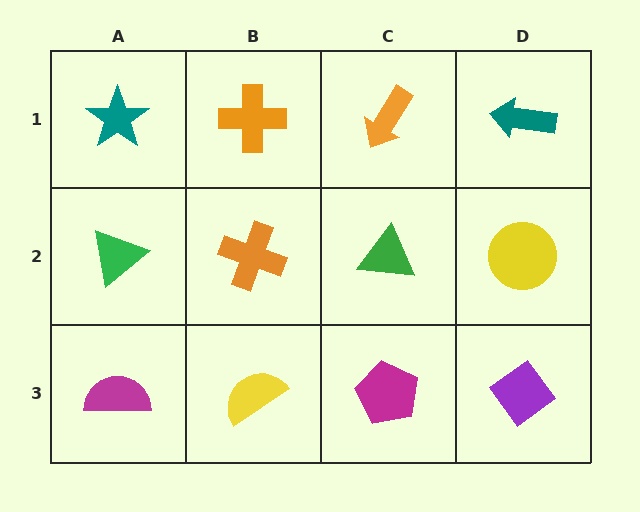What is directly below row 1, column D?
A yellow circle.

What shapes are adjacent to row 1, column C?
A green triangle (row 2, column C), an orange cross (row 1, column B), a teal arrow (row 1, column D).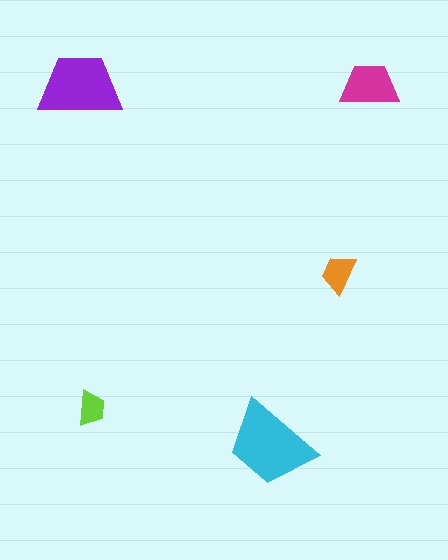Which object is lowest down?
The cyan trapezoid is bottommost.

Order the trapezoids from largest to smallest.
the cyan one, the purple one, the magenta one, the orange one, the lime one.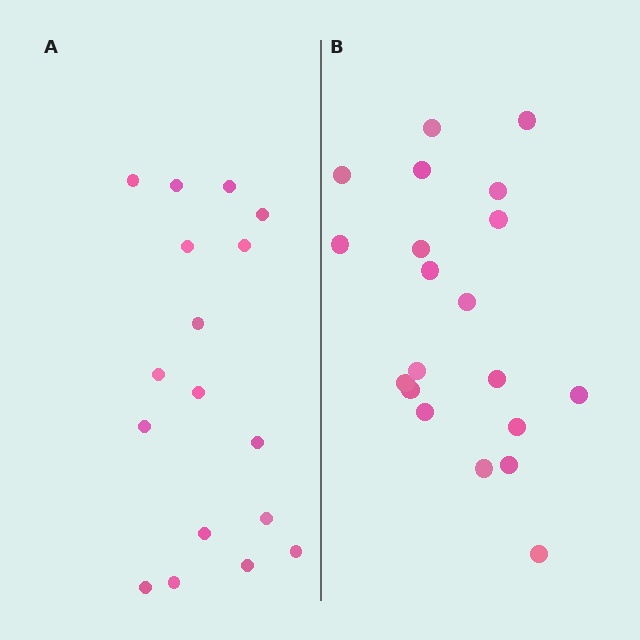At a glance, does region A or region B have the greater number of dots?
Region B (the right region) has more dots.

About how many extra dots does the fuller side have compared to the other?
Region B has just a few more — roughly 2 or 3 more dots than region A.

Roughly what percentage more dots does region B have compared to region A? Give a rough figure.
About 20% more.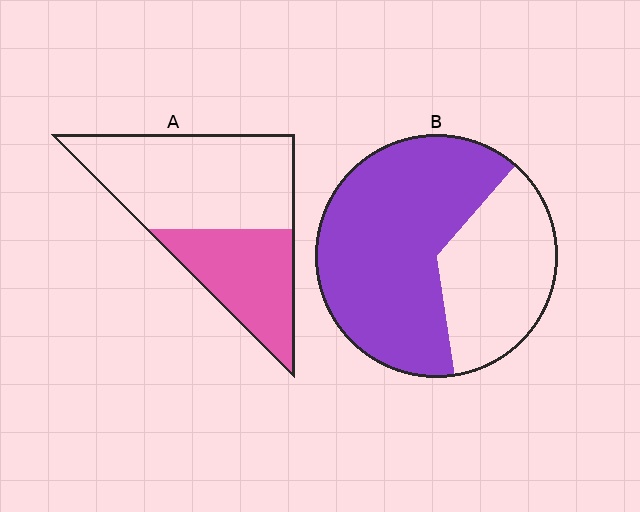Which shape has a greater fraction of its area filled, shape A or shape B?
Shape B.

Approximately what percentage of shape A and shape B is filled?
A is approximately 35% and B is approximately 65%.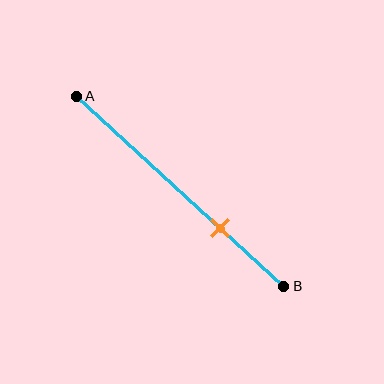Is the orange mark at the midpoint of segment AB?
No, the mark is at about 70% from A, not at the 50% midpoint.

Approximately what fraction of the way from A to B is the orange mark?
The orange mark is approximately 70% of the way from A to B.